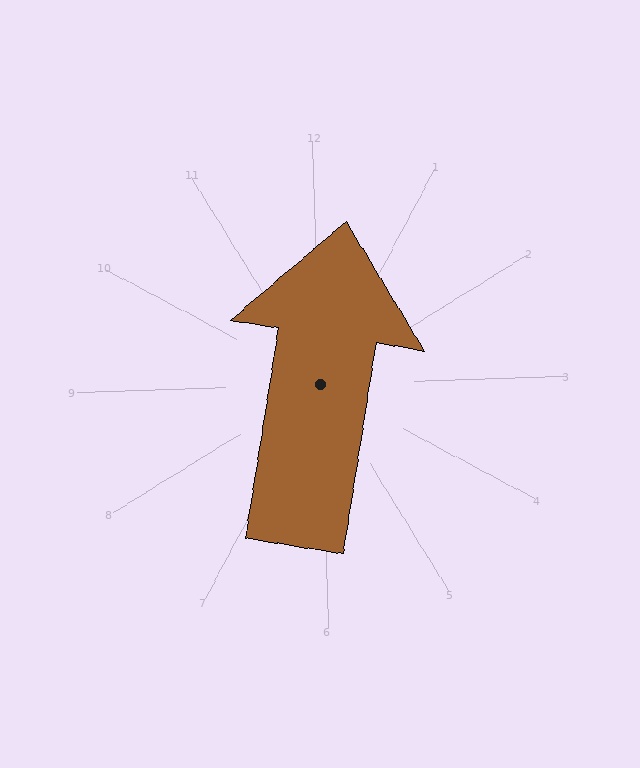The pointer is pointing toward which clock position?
Roughly 12 o'clock.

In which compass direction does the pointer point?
North.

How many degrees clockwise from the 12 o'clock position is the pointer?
Approximately 11 degrees.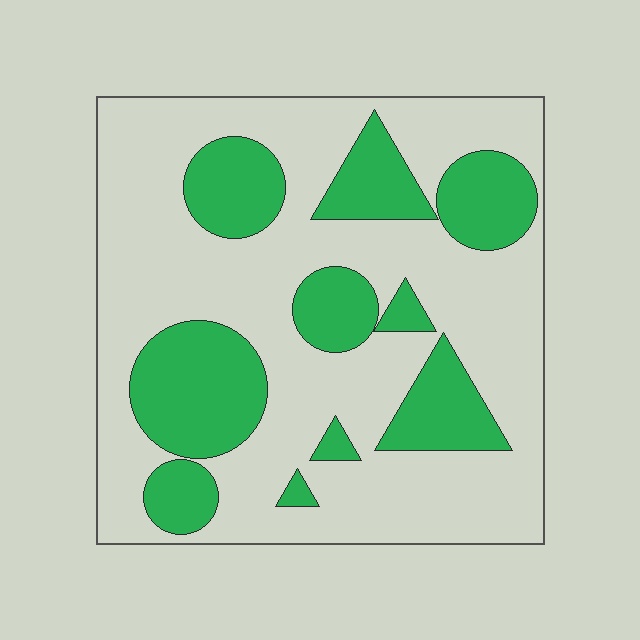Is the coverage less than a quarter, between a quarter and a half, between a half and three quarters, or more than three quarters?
Between a quarter and a half.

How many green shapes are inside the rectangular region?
10.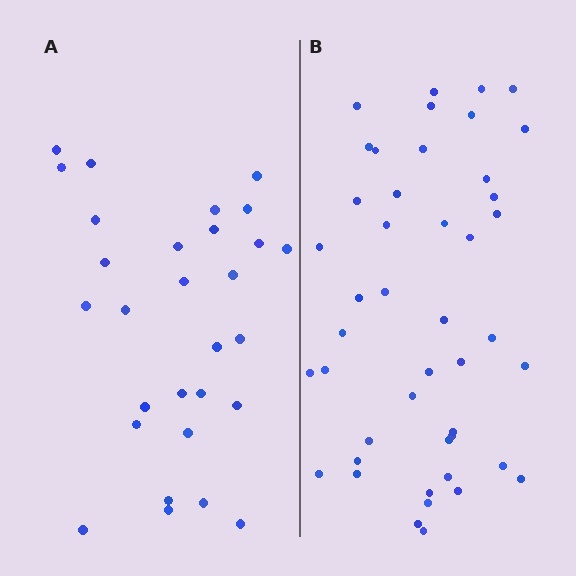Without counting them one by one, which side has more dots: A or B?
Region B (the right region) has more dots.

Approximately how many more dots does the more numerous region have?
Region B has approximately 15 more dots than region A.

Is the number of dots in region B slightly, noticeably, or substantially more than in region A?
Region B has substantially more. The ratio is roughly 1.6 to 1.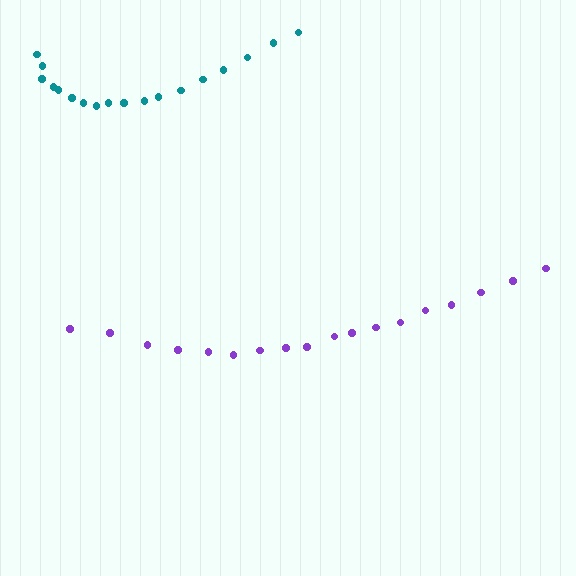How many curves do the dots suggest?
There are 2 distinct paths.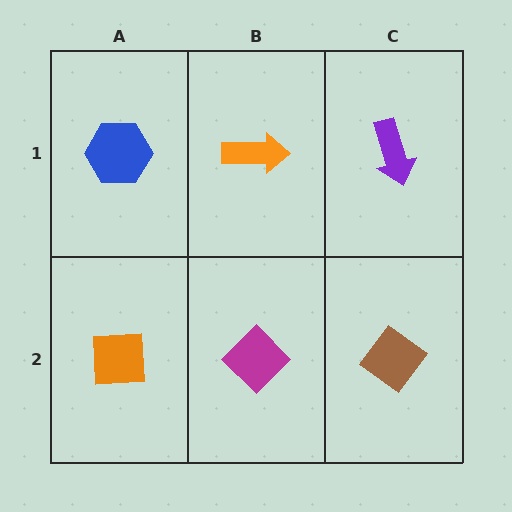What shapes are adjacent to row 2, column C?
A purple arrow (row 1, column C), a magenta diamond (row 2, column B).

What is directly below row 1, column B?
A magenta diamond.